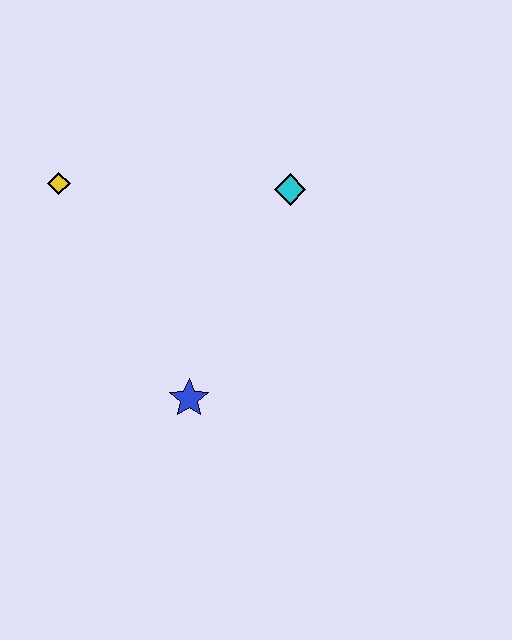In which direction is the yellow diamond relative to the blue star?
The yellow diamond is above the blue star.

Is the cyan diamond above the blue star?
Yes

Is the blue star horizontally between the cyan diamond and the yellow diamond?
Yes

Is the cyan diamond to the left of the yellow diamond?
No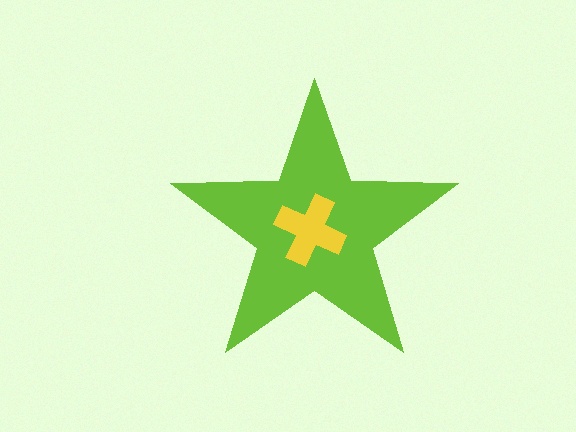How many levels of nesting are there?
2.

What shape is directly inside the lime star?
The yellow cross.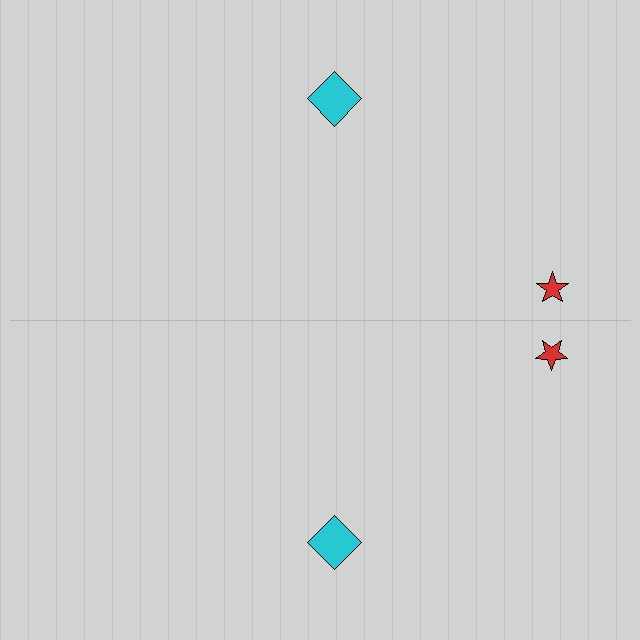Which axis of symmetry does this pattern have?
The pattern has a horizontal axis of symmetry running through the center of the image.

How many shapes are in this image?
There are 4 shapes in this image.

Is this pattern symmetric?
Yes, this pattern has bilateral (reflection) symmetry.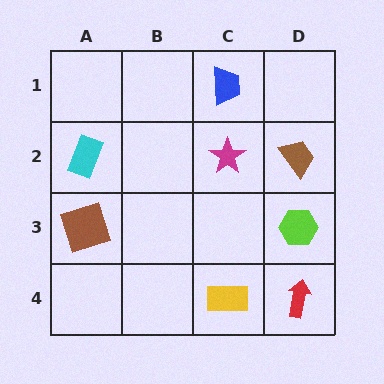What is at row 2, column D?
A brown trapezoid.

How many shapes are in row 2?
3 shapes.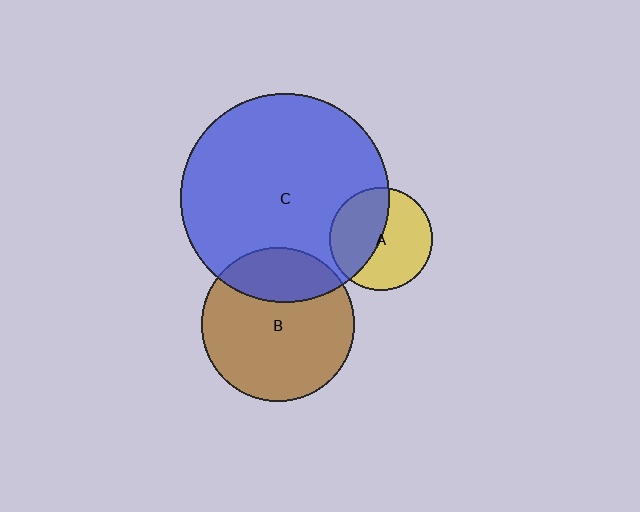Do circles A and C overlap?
Yes.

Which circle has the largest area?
Circle C (blue).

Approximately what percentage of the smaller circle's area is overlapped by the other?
Approximately 45%.